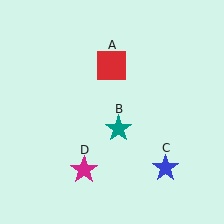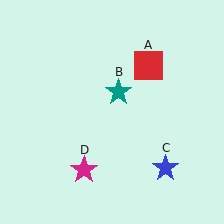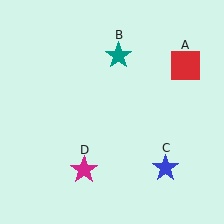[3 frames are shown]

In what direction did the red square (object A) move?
The red square (object A) moved right.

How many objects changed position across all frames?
2 objects changed position: red square (object A), teal star (object B).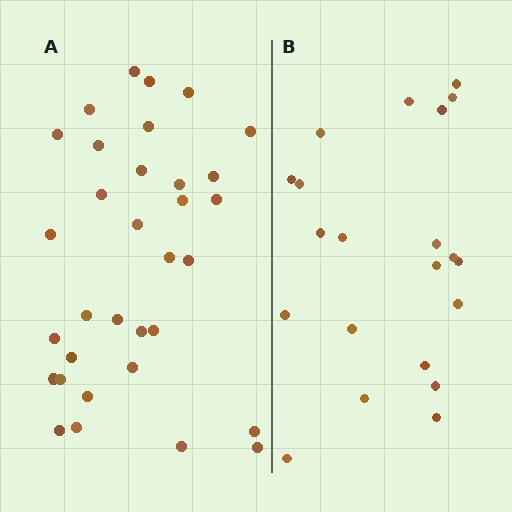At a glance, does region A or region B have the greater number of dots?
Region A (the left region) has more dots.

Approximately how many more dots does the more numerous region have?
Region A has roughly 12 or so more dots than region B.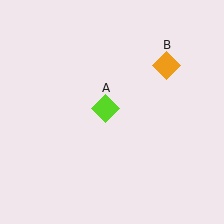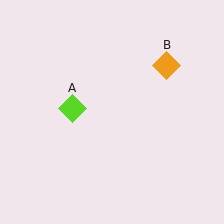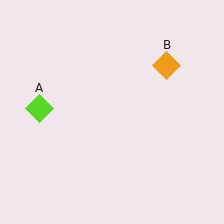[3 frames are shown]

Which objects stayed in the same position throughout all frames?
Orange diamond (object B) remained stationary.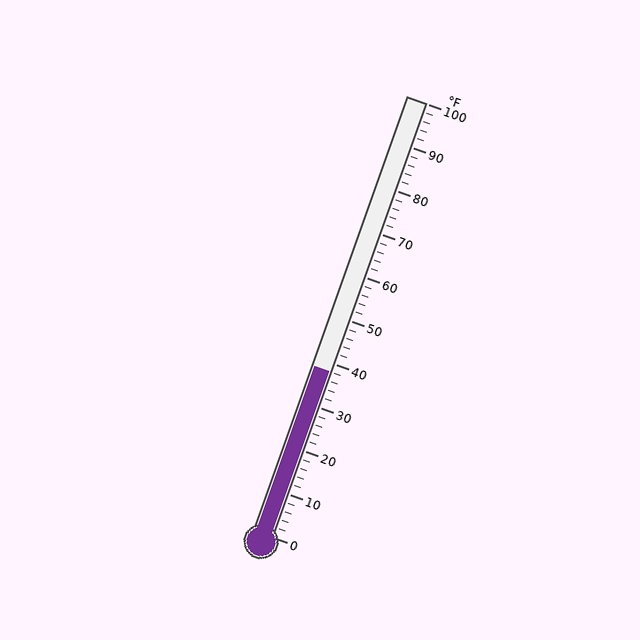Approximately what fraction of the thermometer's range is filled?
The thermometer is filled to approximately 40% of its range.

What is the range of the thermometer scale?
The thermometer scale ranges from 0°F to 100°F.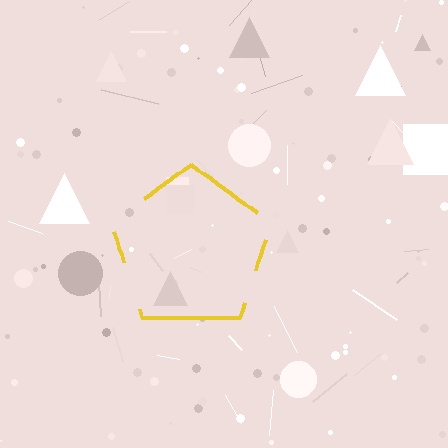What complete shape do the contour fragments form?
The contour fragments form a pentagon.